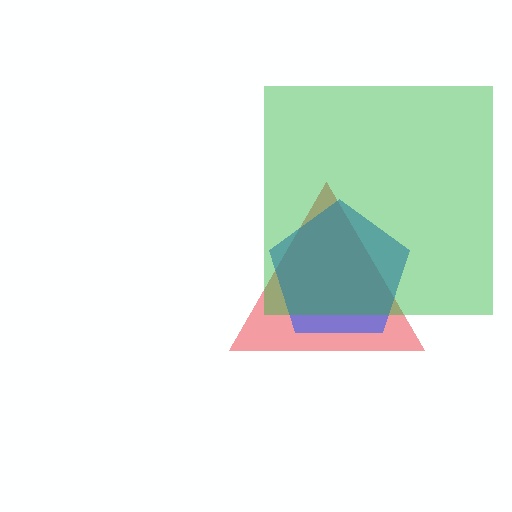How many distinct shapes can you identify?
There are 3 distinct shapes: a red triangle, a blue pentagon, a green square.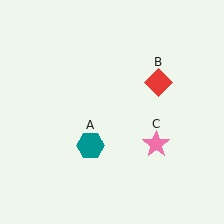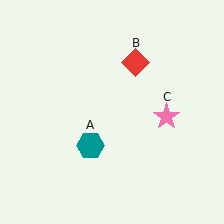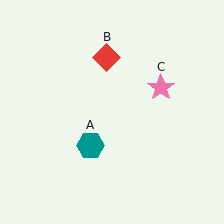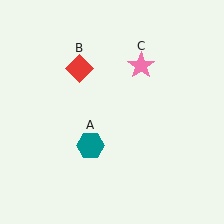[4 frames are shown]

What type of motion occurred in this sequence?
The red diamond (object B), pink star (object C) rotated counterclockwise around the center of the scene.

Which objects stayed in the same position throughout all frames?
Teal hexagon (object A) remained stationary.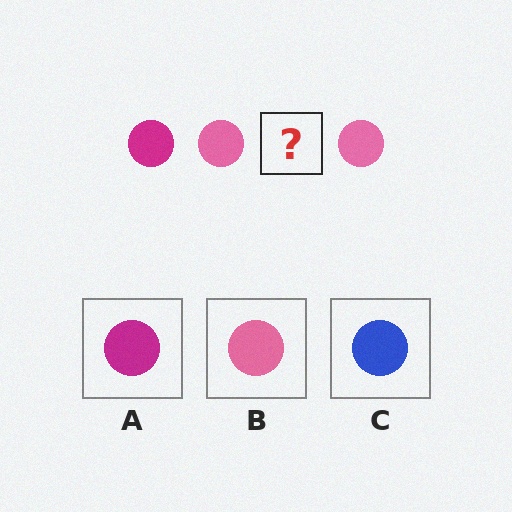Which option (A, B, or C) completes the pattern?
A.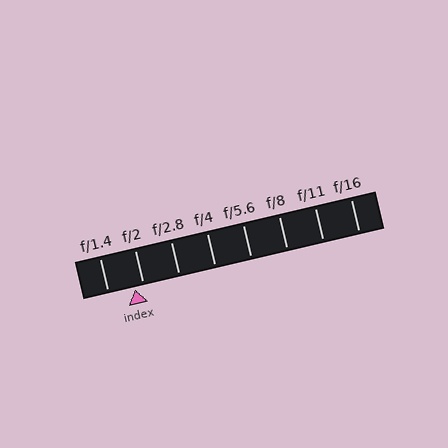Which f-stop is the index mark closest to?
The index mark is closest to f/2.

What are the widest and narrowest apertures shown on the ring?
The widest aperture shown is f/1.4 and the narrowest is f/16.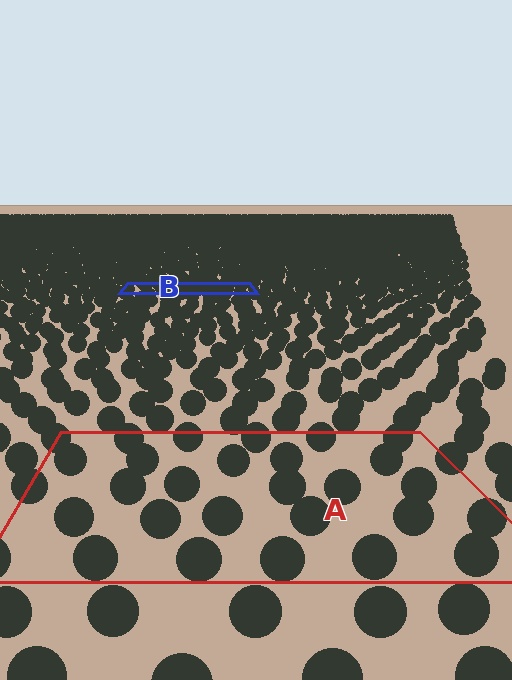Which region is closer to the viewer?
Region A is closer. The texture elements there are larger and more spread out.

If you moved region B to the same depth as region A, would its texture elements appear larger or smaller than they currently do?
They would appear larger. At a closer depth, the same texture elements are projected at a bigger on-screen size.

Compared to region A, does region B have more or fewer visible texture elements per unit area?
Region B has more texture elements per unit area — they are packed more densely because it is farther away.